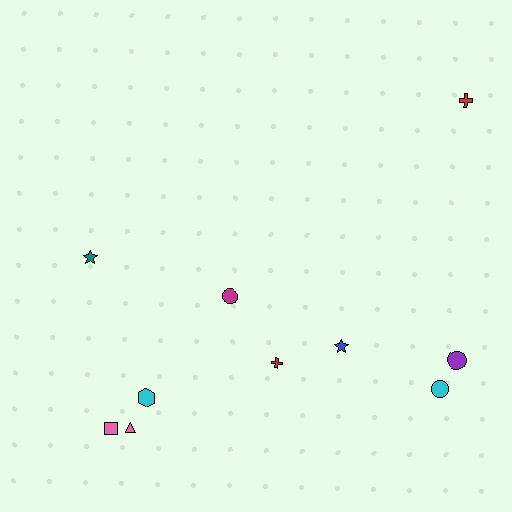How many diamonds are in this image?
There are no diamonds.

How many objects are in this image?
There are 10 objects.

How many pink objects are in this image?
There are 2 pink objects.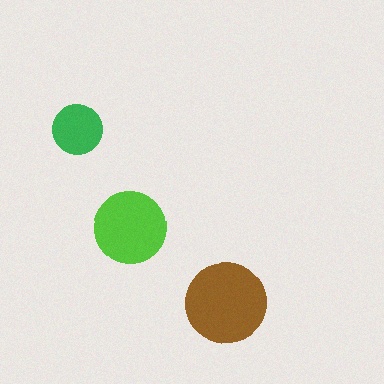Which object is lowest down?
The brown circle is bottommost.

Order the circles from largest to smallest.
the brown one, the lime one, the green one.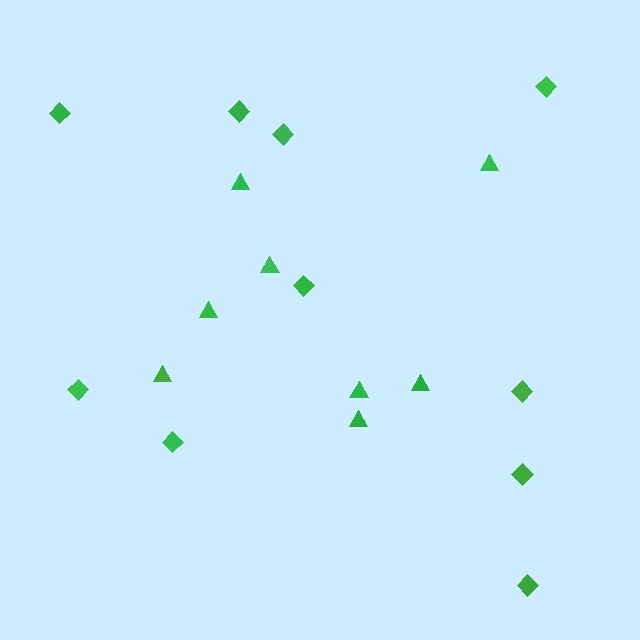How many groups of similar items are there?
There are 2 groups: one group of diamonds (10) and one group of triangles (8).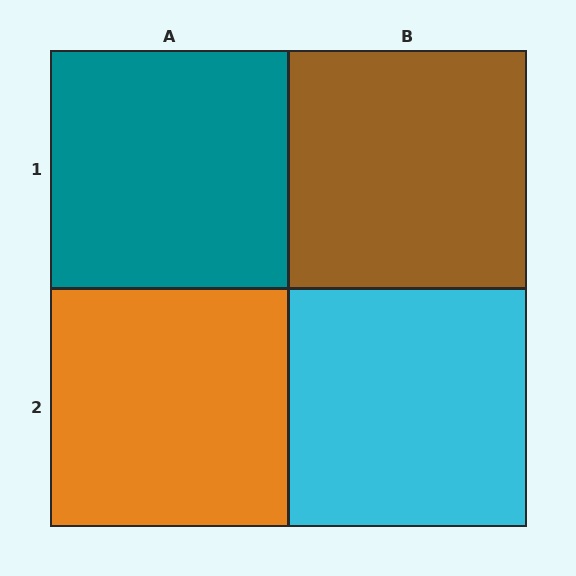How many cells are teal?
1 cell is teal.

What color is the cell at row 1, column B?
Brown.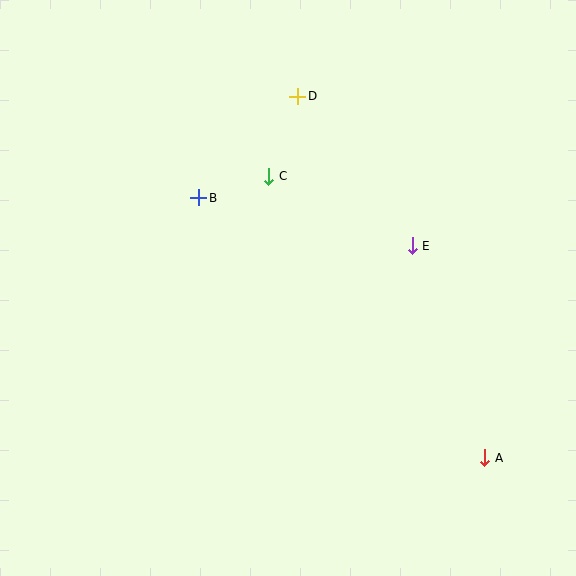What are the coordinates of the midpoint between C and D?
The midpoint between C and D is at (283, 136).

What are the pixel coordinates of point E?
Point E is at (412, 246).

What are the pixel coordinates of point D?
Point D is at (298, 96).